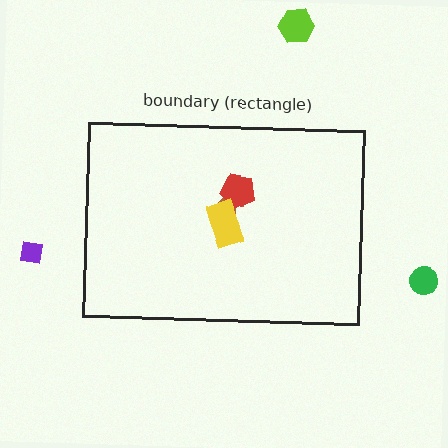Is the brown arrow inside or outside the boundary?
Inside.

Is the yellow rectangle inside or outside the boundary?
Inside.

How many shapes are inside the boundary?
3 inside, 3 outside.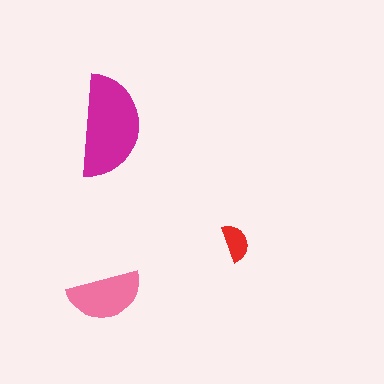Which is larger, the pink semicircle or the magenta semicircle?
The magenta one.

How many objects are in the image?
There are 3 objects in the image.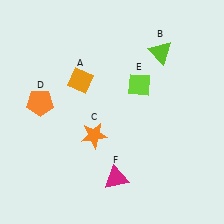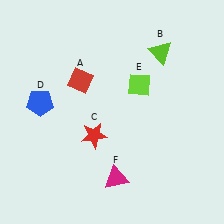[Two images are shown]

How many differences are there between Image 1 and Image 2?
There are 3 differences between the two images.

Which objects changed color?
A changed from orange to red. C changed from orange to red. D changed from orange to blue.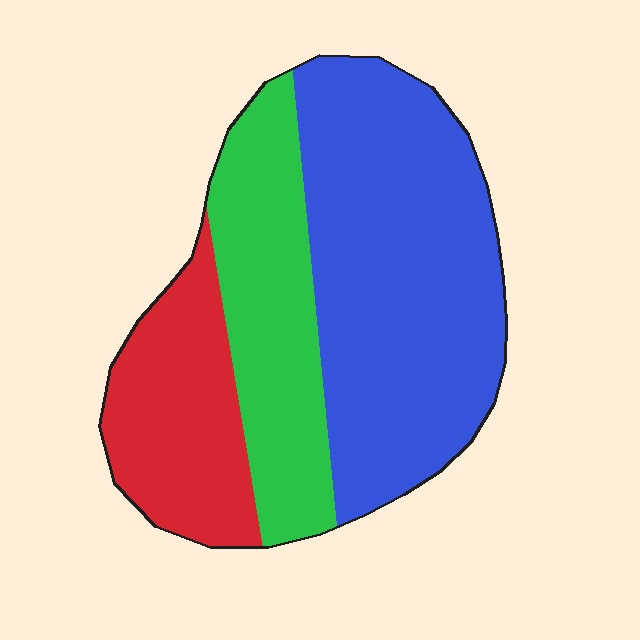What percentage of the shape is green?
Green covers 27% of the shape.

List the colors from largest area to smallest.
From largest to smallest: blue, green, red.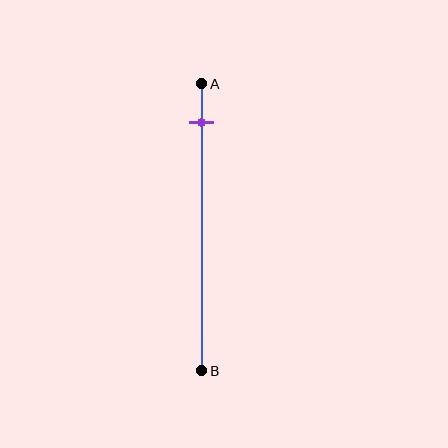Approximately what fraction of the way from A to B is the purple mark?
The purple mark is approximately 15% of the way from A to B.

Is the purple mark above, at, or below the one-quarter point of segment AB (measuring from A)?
The purple mark is above the one-quarter point of segment AB.